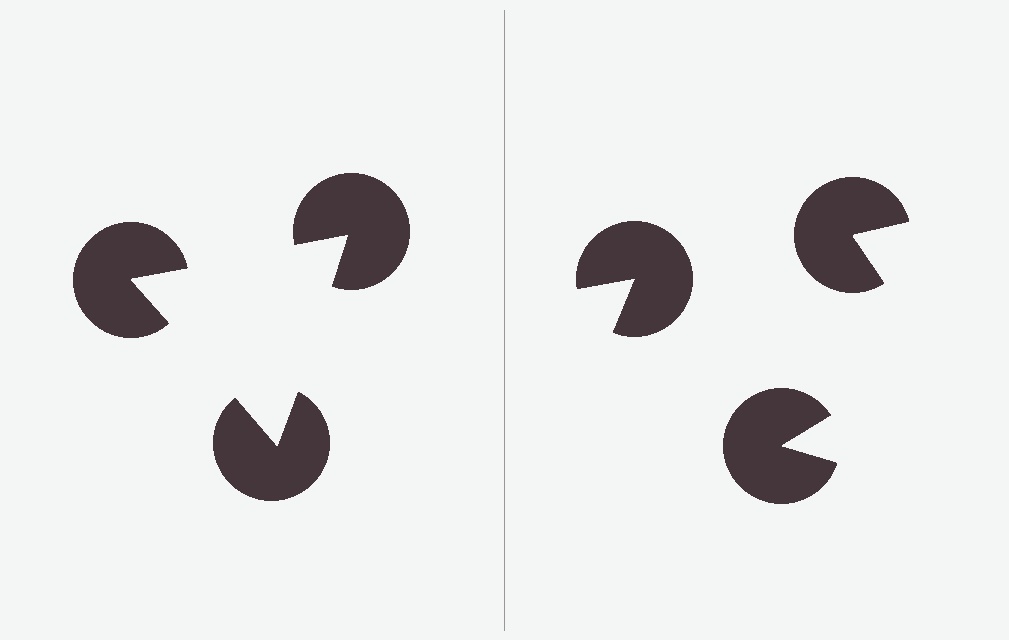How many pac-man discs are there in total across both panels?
6 — 3 on each side.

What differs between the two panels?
The pac-man discs are positioned identically on both sides; only the wedge orientations differ. On the left they align to a triangle; on the right they are misaligned.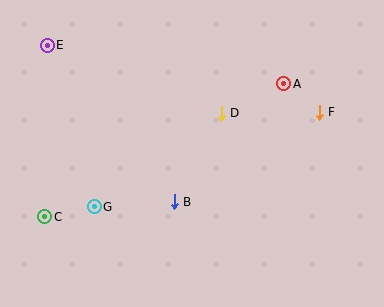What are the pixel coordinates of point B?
Point B is at (174, 202).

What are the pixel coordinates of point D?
Point D is at (221, 113).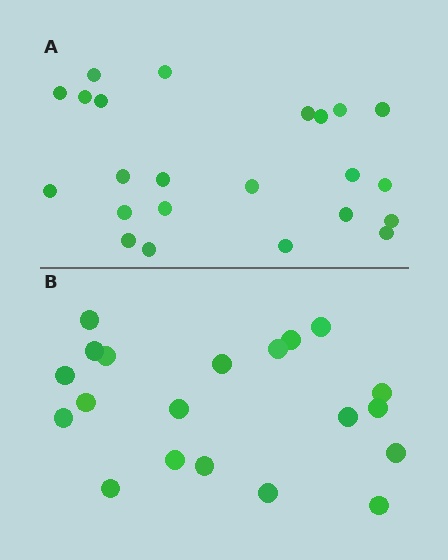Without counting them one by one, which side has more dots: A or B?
Region A (the top region) has more dots.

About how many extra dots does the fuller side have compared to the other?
Region A has just a few more — roughly 2 or 3 more dots than region B.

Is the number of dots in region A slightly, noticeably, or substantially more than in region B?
Region A has only slightly more — the two regions are fairly close. The ratio is roughly 1.1 to 1.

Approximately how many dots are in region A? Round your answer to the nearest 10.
About 20 dots. (The exact count is 23, which rounds to 20.)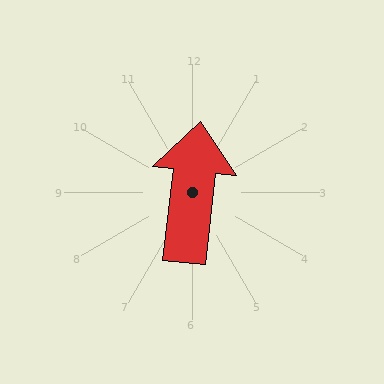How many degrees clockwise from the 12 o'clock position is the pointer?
Approximately 6 degrees.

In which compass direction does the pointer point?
North.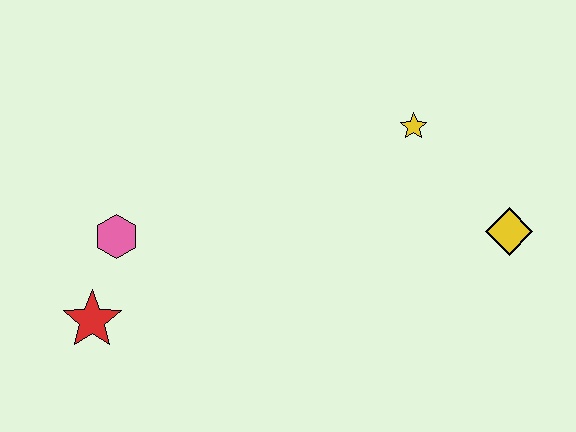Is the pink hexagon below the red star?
No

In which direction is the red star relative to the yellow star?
The red star is to the left of the yellow star.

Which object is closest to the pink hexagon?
The red star is closest to the pink hexagon.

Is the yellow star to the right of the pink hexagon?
Yes